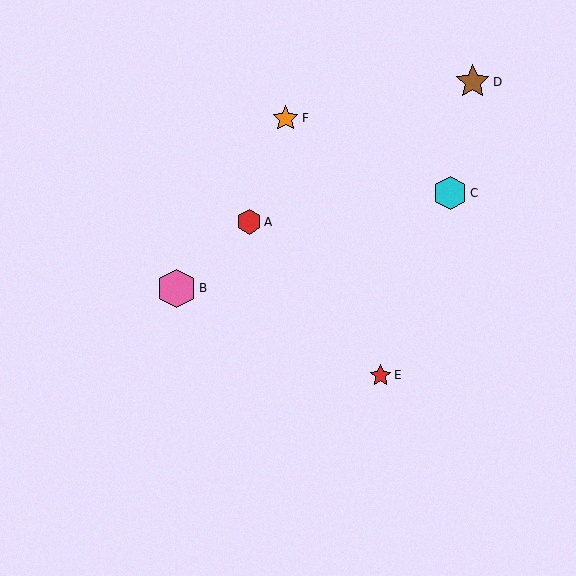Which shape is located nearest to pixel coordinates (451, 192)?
The cyan hexagon (labeled C) at (450, 193) is nearest to that location.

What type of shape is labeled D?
Shape D is a brown star.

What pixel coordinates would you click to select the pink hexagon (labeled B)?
Click at (177, 288) to select the pink hexagon B.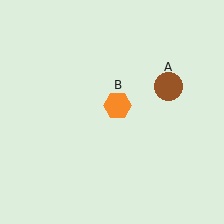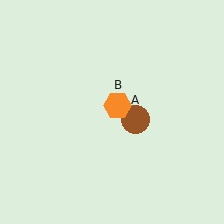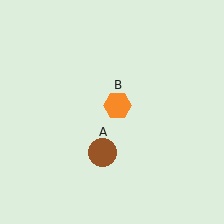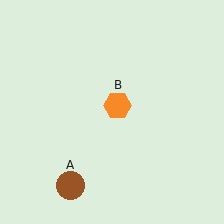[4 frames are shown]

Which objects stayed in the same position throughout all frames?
Orange hexagon (object B) remained stationary.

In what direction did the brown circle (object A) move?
The brown circle (object A) moved down and to the left.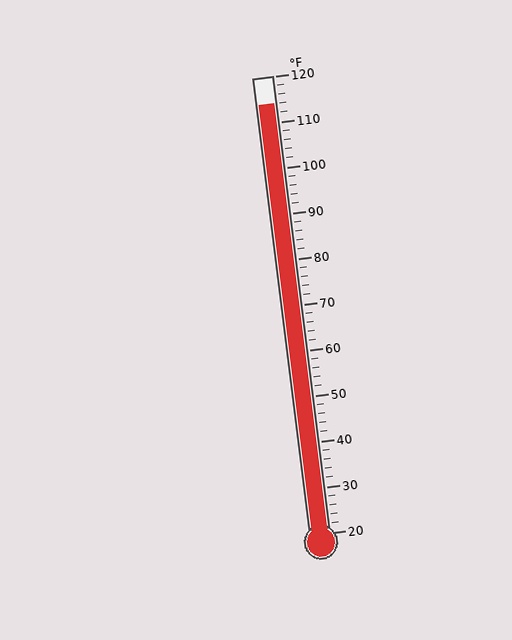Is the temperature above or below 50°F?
The temperature is above 50°F.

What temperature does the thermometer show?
The thermometer shows approximately 114°F.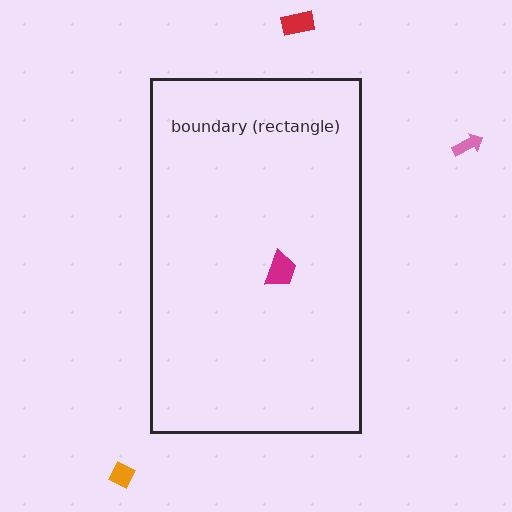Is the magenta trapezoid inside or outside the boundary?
Inside.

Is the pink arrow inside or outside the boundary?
Outside.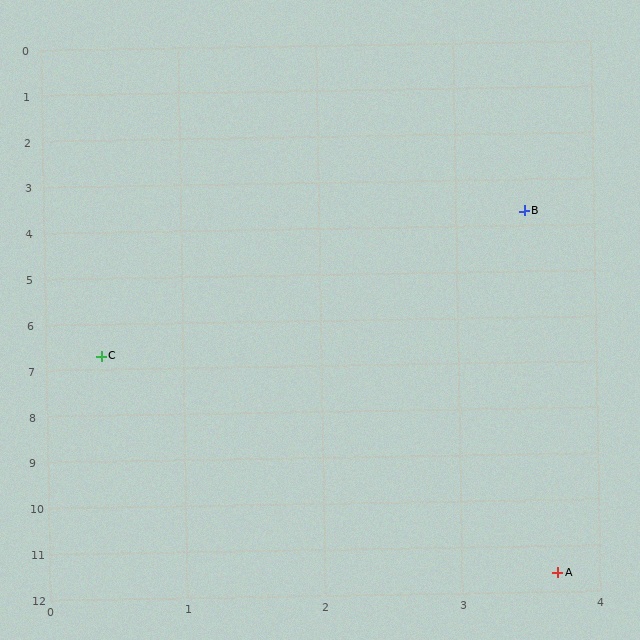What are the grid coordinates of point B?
Point B is at approximately (3.5, 3.7).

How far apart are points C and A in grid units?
Points C and A are about 5.9 grid units apart.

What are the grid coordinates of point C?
Point C is at approximately (0.4, 6.7).